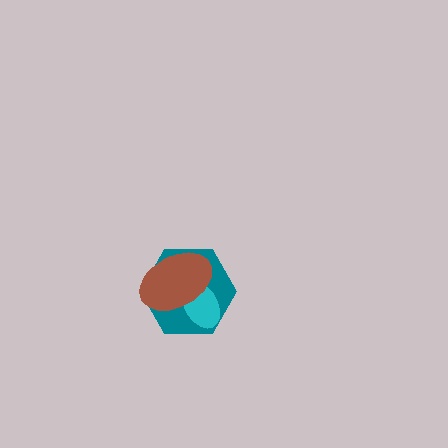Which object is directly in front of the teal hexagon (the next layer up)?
The cyan ellipse is directly in front of the teal hexagon.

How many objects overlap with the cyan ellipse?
2 objects overlap with the cyan ellipse.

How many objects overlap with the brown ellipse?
2 objects overlap with the brown ellipse.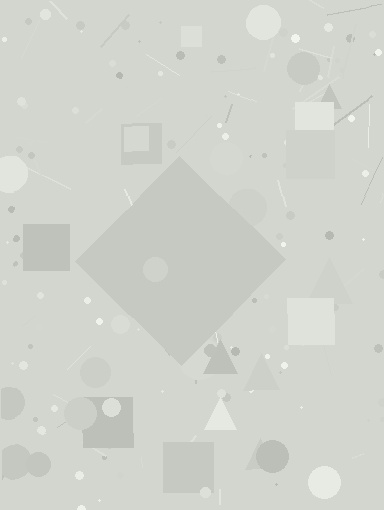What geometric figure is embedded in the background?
A diamond is embedded in the background.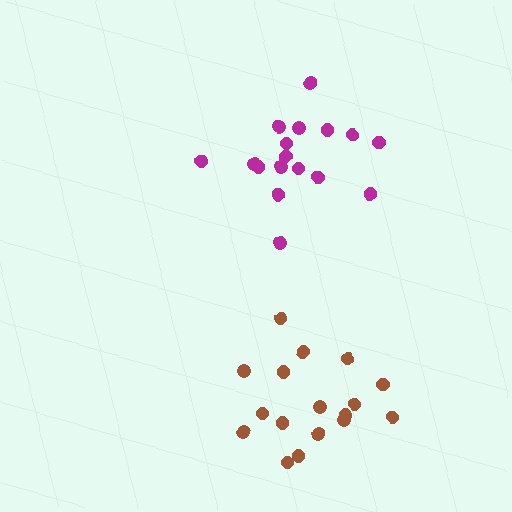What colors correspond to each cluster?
The clusters are colored: brown, magenta.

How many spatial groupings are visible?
There are 2 spatial groupings.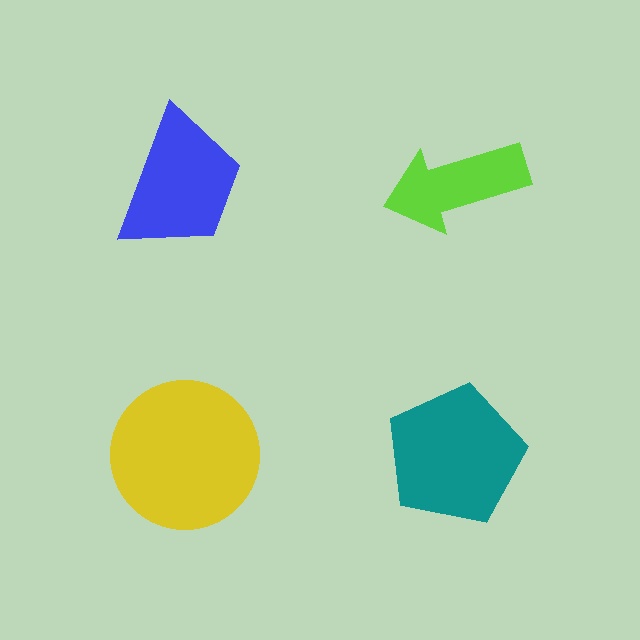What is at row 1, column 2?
A lime arrow.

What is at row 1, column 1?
A blue trapezoid.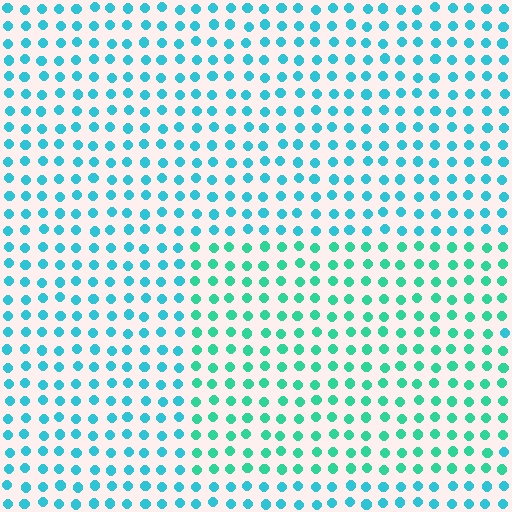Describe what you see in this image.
The image is filled with small cyan elements in a uniform arrangement. A rectangle-shaped region is visible where the elements are tinted to a slightly different hue, forming a subtle color boundary.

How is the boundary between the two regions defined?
The boundary is defined purely by a slight shift in hue (about 28 degrees). Spacing, size, and orientation are identical on both sides.